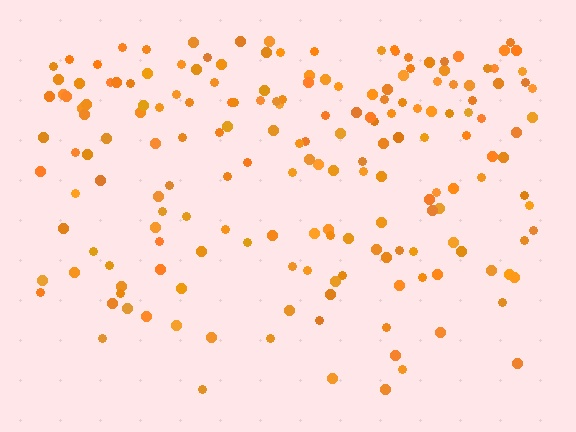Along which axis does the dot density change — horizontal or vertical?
Vertical.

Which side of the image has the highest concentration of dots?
The top.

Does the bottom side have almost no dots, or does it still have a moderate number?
Still a moderate number, just noticeably fewer than the top.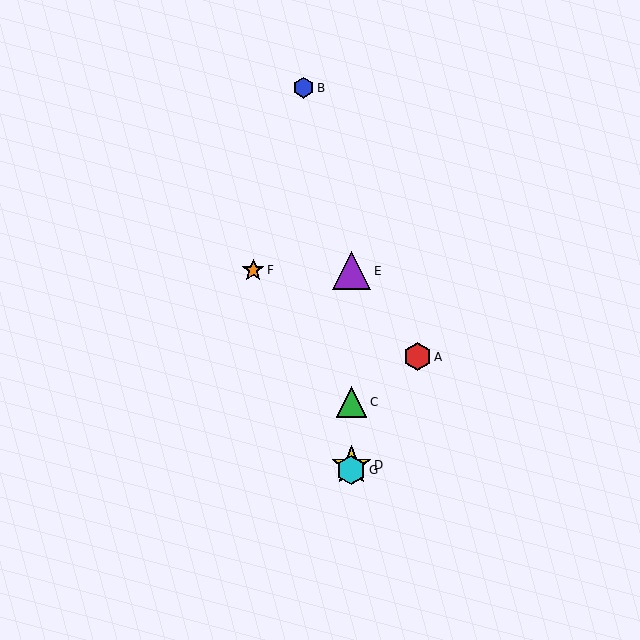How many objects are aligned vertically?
4 objects (C, D, E, G) are aligned vertically.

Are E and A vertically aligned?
No, E is at x≈351 and A is at x≈418.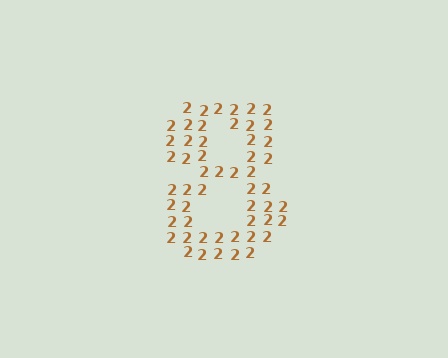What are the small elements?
The small elements are digit 2's.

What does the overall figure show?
The overall figure shows the digit 8.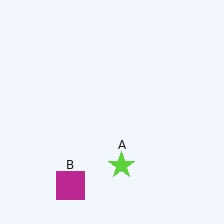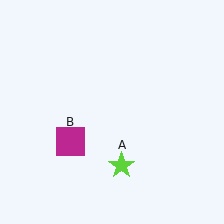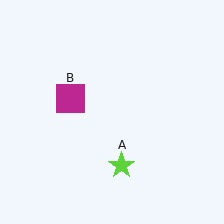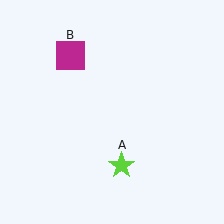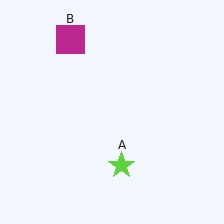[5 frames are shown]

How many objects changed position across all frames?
1 object changed position: magenta square (object B).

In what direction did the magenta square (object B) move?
The magenta square (object B) moved up.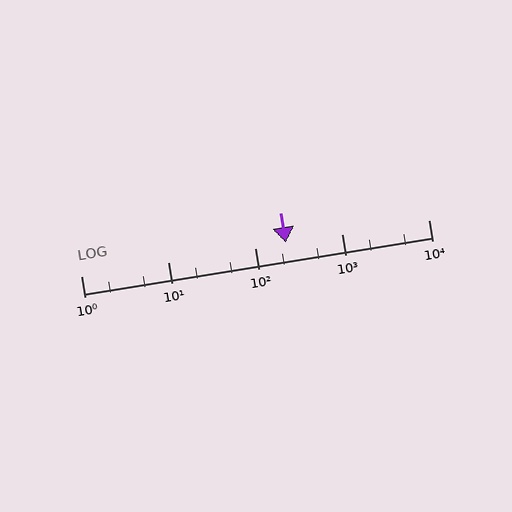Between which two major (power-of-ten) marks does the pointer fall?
The pointer is between 100 and 1000.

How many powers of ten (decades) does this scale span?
The scale spans 4 decades, from 1 to 10000.